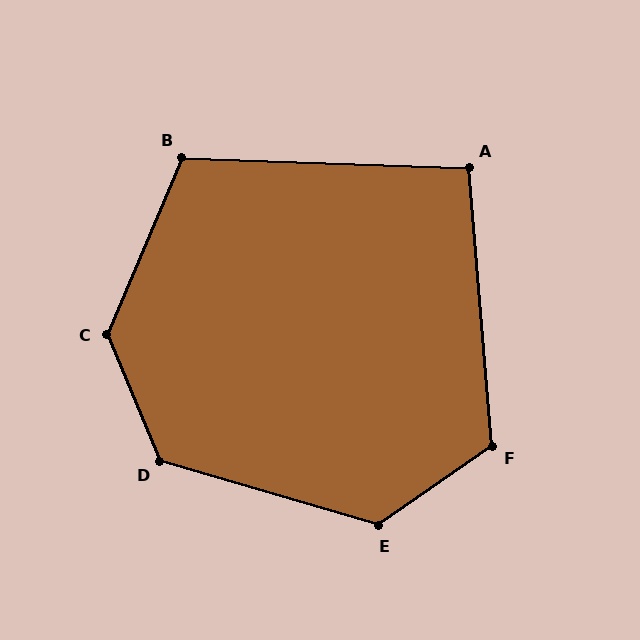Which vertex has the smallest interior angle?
A, at approximately 97 degrees.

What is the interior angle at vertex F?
Approximately 120 degrees (obtuse).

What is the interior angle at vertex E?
Approximately 129 degrees (obtuse).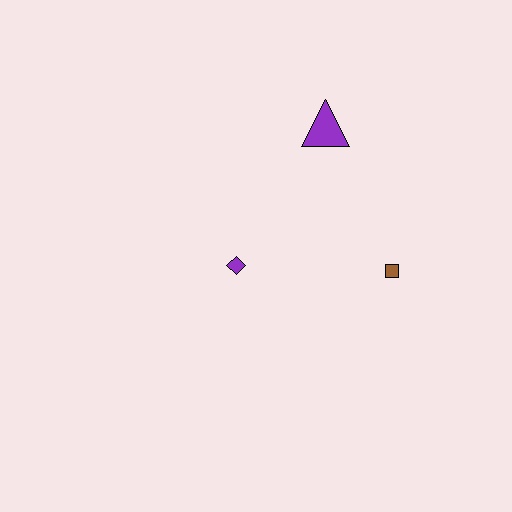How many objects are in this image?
There are 3 objects.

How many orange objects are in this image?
There are no orange objects.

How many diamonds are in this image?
There is 1 diamond.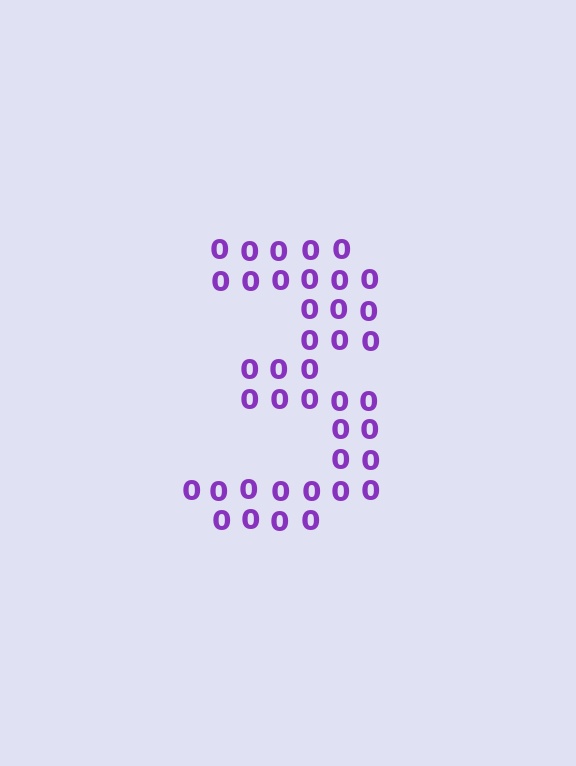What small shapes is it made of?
It is made of small digit 0's.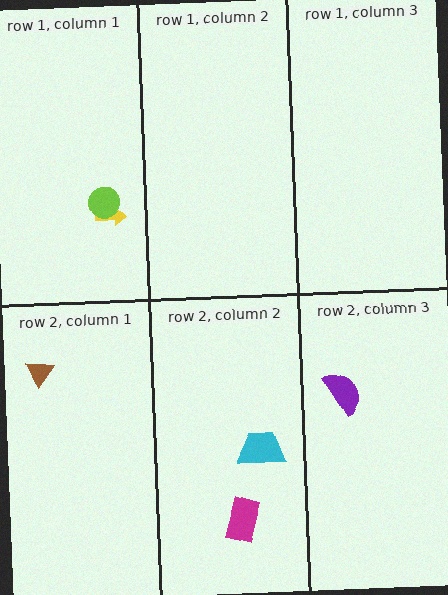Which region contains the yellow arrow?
The row 1, column 1 region.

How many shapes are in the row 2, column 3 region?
1.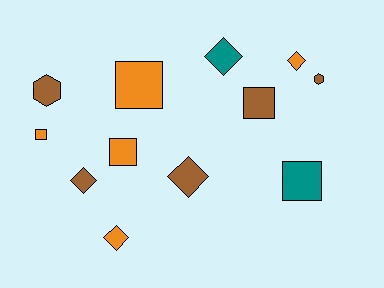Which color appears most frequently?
Orange, with 5 objects.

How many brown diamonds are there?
There are 2 brown diamonds.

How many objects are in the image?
There are 12 objects.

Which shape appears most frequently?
Square, with 5 objects.